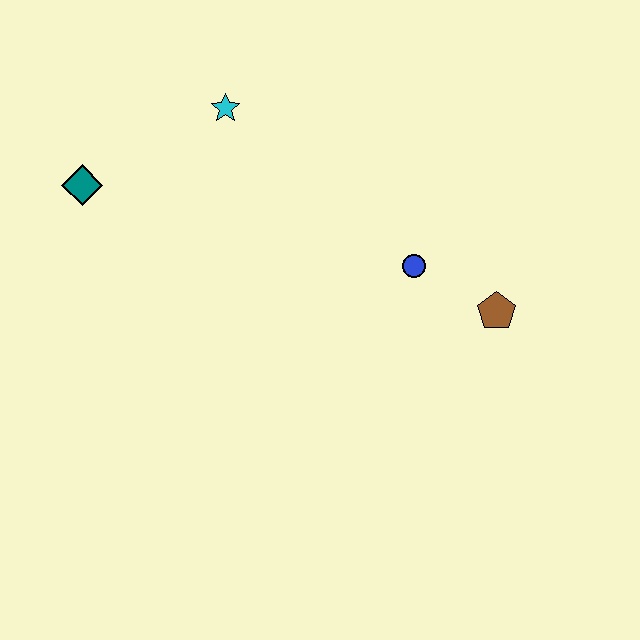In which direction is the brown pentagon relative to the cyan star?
The brown pentagon is to the right of the cyan star.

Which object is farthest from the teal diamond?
The brown pentagon is farthest from the teal diamond.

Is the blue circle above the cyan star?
No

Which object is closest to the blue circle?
The brown pentagon is closest to the blue circle.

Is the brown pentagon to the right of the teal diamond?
Yes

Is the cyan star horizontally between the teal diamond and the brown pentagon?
Yes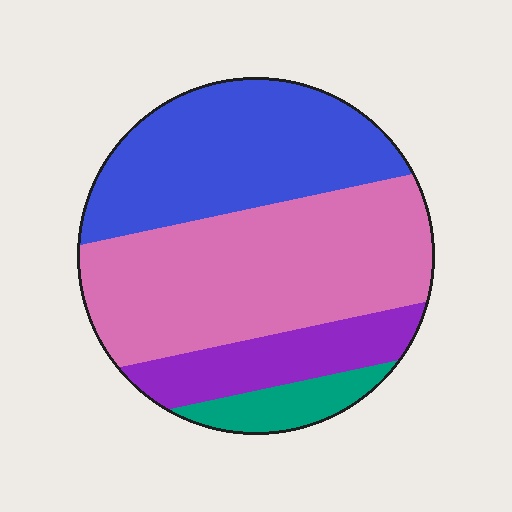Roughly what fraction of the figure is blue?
Blue covers roughly 35% of the figure.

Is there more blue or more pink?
Pink.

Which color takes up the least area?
Teal, at roughly 10%.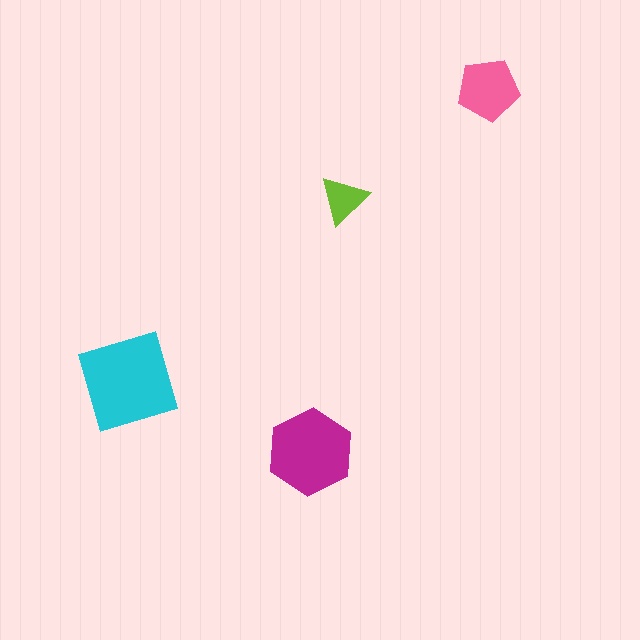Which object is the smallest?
The lime triangle.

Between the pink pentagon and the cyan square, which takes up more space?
The cyan square.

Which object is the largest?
The cyan square.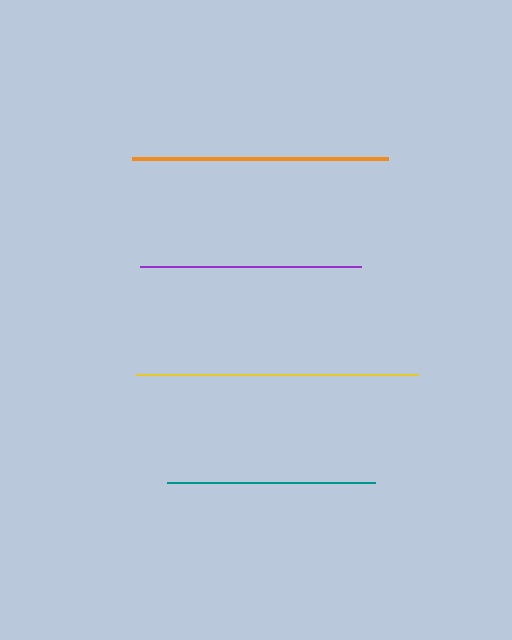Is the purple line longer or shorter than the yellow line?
The yellow line is longer than the purple line.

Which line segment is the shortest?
The teal line is the shortest at approximately 207 pixels.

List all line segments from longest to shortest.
From longest to shortest: yellow, orange, purple, teal.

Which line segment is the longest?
The yellow line is the longest at approximately 282 pixels.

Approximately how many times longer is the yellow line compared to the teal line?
The yellow line is approximately 1.4 times the length of the teal line.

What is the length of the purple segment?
The purple segment is approximately 221 pixels long.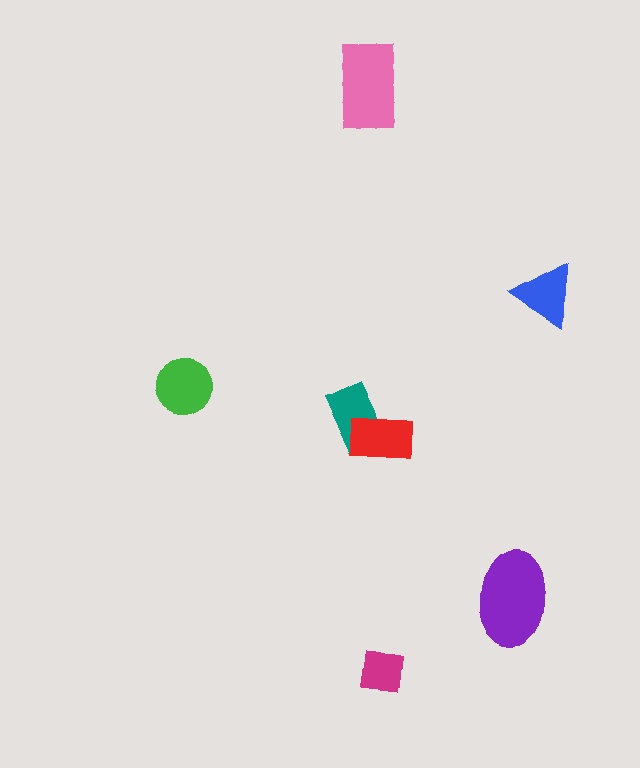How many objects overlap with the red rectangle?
1 object overlaps with the red rectangle.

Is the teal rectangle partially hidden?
Yes, it is partially covered by another shape.